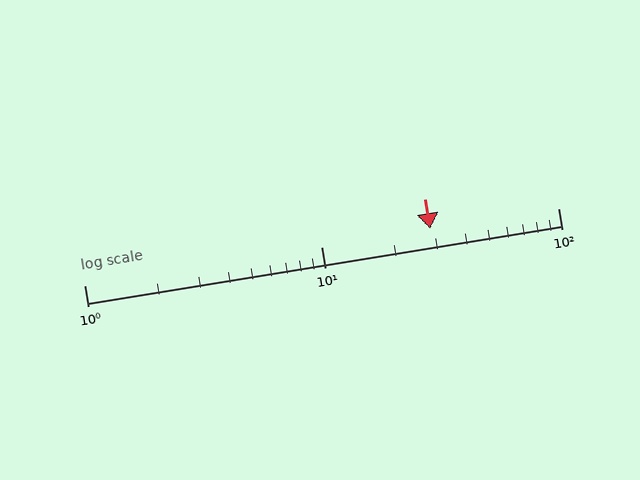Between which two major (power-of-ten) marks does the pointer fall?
The pointer is between 10 and 100.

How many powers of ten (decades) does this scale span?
The scale spans 2 decades, from 1 to 100.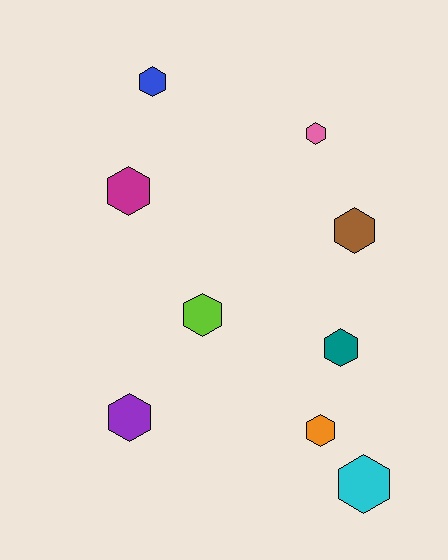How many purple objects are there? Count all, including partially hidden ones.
There is 1 purple object.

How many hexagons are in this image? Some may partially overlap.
There are 9 hexagons.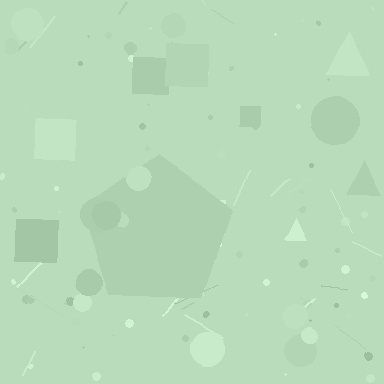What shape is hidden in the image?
A pentagon is hidden in the image.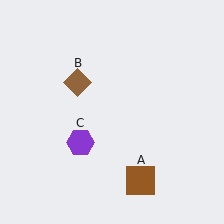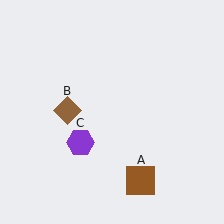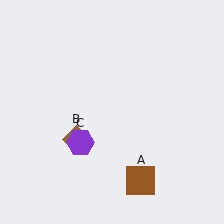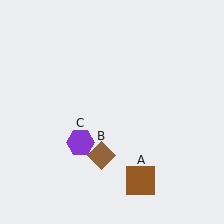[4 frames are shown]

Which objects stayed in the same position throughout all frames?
Brown square (object A) and purple hexagon (object C) remained stationary.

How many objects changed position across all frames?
1 object changed position: brown diamond (object B).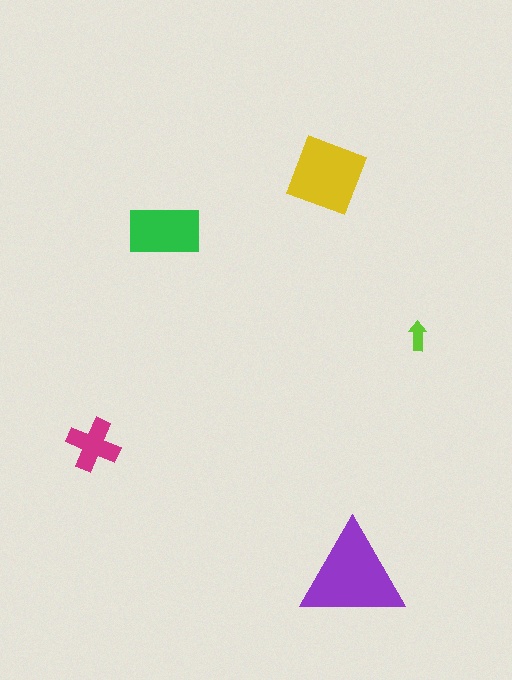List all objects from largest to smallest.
The purple triangle, the yellow square, the green rectangle, the magenta cross, the lime arrow.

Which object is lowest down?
The purple triangle is bottommost.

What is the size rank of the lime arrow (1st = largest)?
5th.